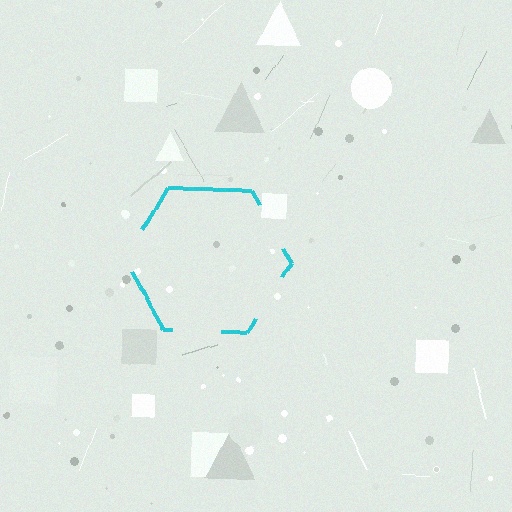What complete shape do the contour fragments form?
The contour fragments form a hexagon.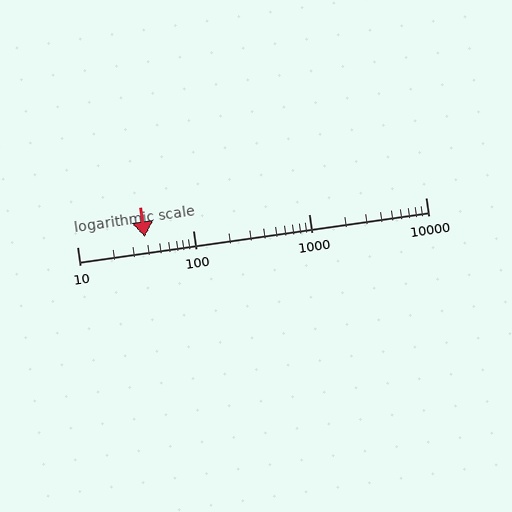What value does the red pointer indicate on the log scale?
The pointer indicates approximately 38.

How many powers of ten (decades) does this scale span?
The scale spans 3 decades, from 10 to 10000.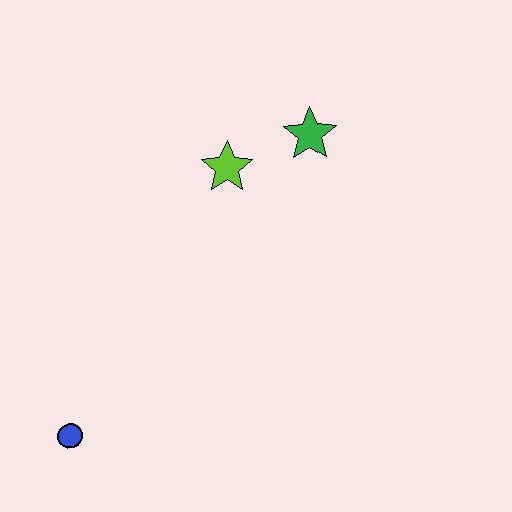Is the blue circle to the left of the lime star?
Yes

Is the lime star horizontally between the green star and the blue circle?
Yes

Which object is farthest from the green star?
The blue circle is farthest from the green star.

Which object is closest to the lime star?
The green star is closest to the lime star.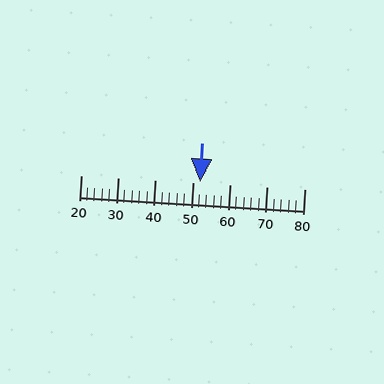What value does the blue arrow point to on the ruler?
The blue arrow points to approximately 52.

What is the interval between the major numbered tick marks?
The major tick marks are spaced 10 units apart.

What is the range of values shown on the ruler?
The ruler shows values from 20 to 80.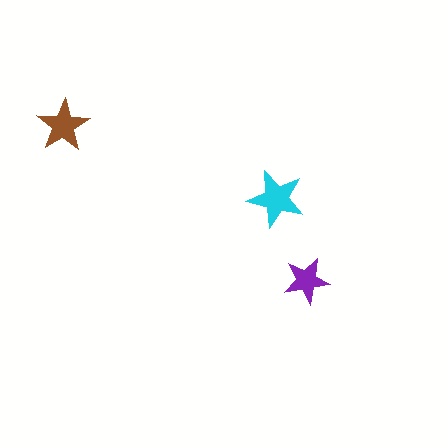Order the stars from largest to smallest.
the cyan one, the brown one, the purple one.